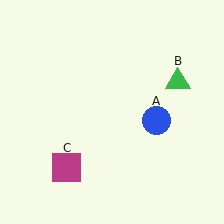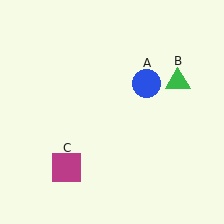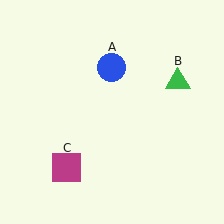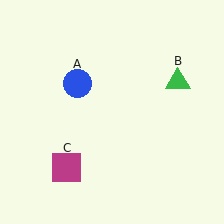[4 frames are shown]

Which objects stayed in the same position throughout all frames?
Green triangle (object B) and magenta square (object C) remained stationary.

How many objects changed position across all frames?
1 object changed position: blue circle (object A).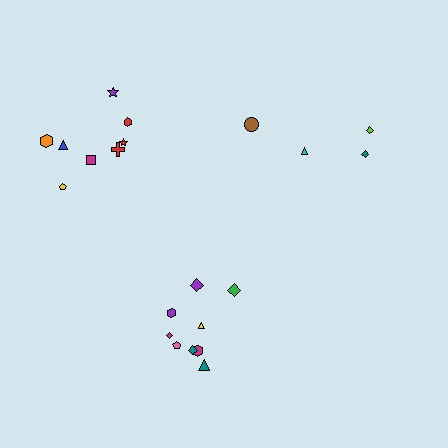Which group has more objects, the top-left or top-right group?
The top-left group.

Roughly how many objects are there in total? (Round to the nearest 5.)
Roughly 20 objects in total.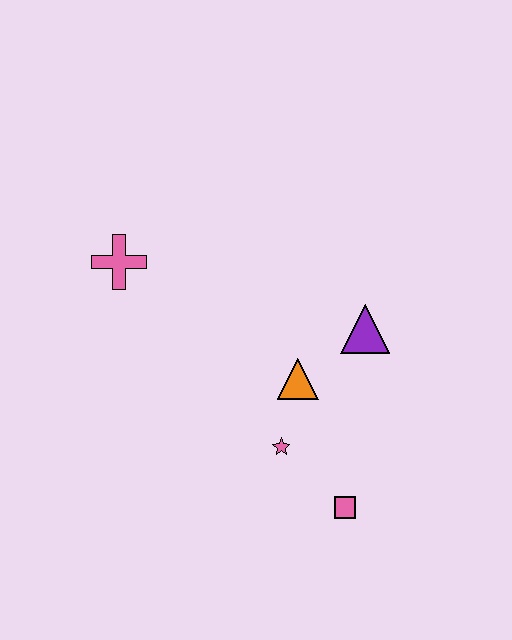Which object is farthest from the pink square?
The pink cross is farthest from the pink square.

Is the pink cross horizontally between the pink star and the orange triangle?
No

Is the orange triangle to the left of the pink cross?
No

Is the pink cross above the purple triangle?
Yes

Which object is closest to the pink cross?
The orange triangle is closest to the pink cross.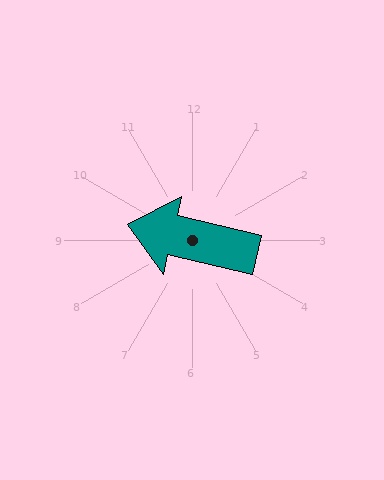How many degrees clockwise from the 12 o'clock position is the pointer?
Approximately 283 degrees.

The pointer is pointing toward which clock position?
Roughly 9 o'clock.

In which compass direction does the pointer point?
West.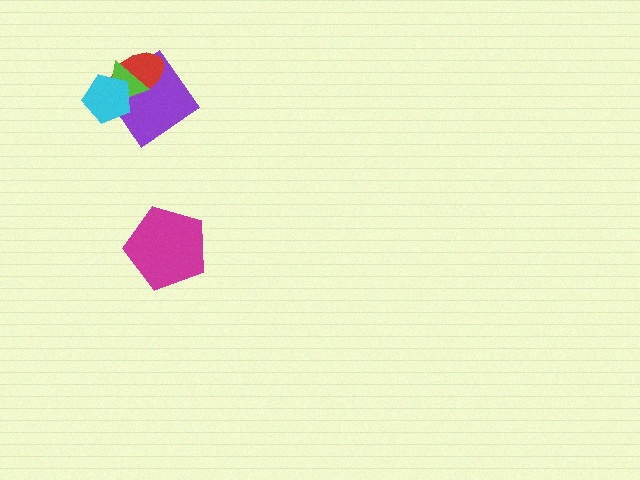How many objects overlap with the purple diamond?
3 objects overlap with the purple diamond.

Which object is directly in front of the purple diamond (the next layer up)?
The red ellipse is directly in front of the purple diamond.